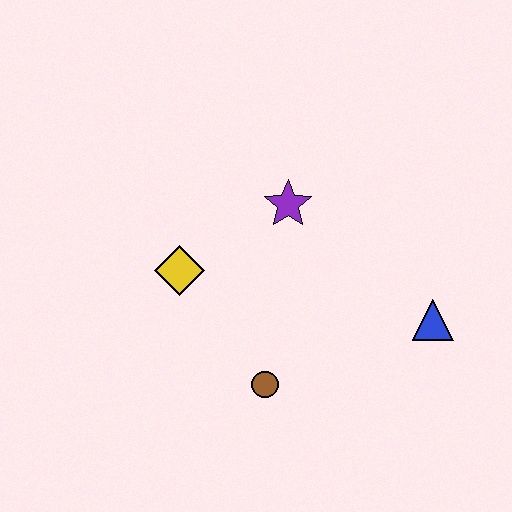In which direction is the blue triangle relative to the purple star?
The blue triangle is to the right of the purple star.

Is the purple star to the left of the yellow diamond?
No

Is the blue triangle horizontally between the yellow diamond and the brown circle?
No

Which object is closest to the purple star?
The yellow diamond is closest to the purple star.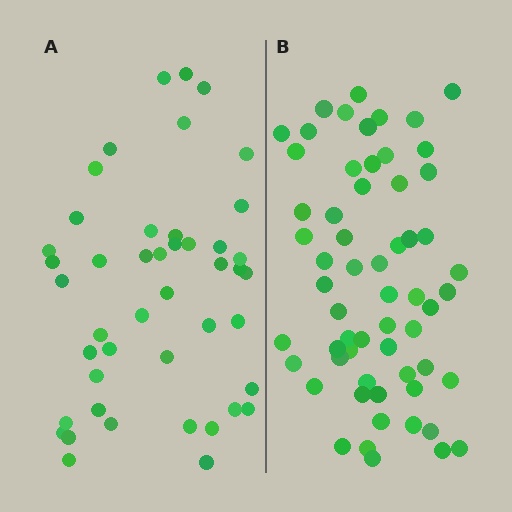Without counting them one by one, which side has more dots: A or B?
Region B (the right region) has more dots.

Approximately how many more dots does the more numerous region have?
Region B has approximately 15 more dots than region A.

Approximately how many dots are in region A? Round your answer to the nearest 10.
About 40 dots. (The exact count is 45, which rounds to 40.)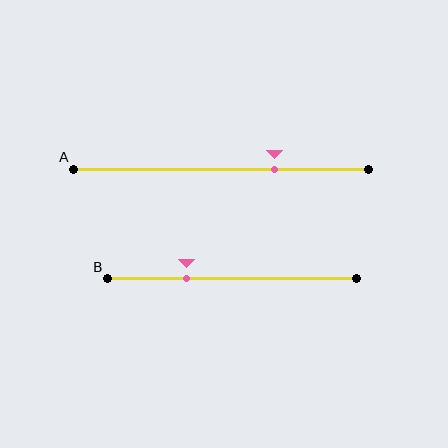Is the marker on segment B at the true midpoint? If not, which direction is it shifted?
No, the marker on segment B is shifted to the left by about 18% of the segment length.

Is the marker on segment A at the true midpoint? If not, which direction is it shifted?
No, the marker on segment A is shifted to the right by about 18% of the segment length.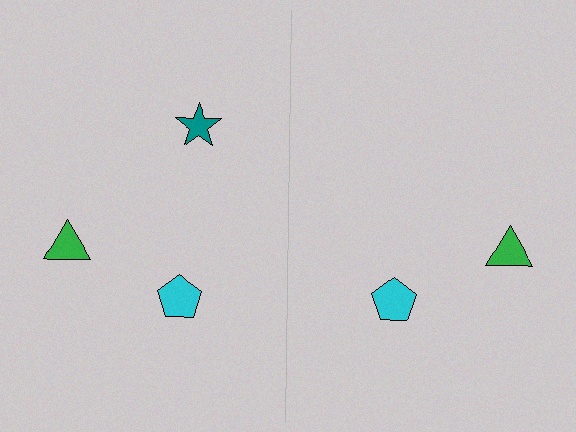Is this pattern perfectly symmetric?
No, the pattern is not perfectly symmetric. A teal star is missing from the right side.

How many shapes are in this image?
There are 5 shapes in this image.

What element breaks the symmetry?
A teal star is missing from the right side.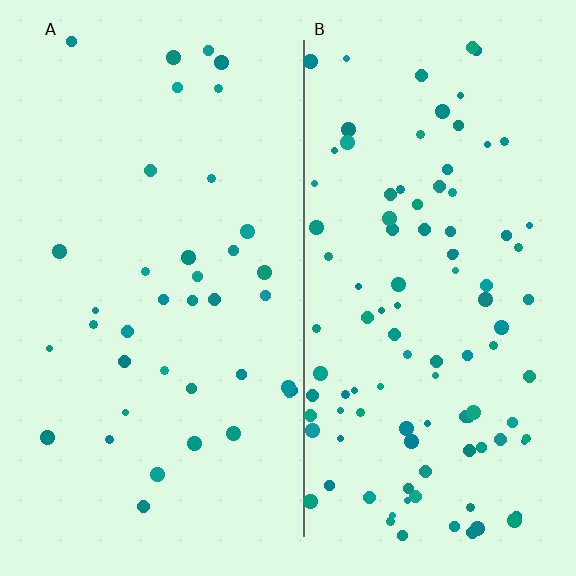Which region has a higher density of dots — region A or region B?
B (the right).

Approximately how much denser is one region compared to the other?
Approximately 2.7× — region B over region A.